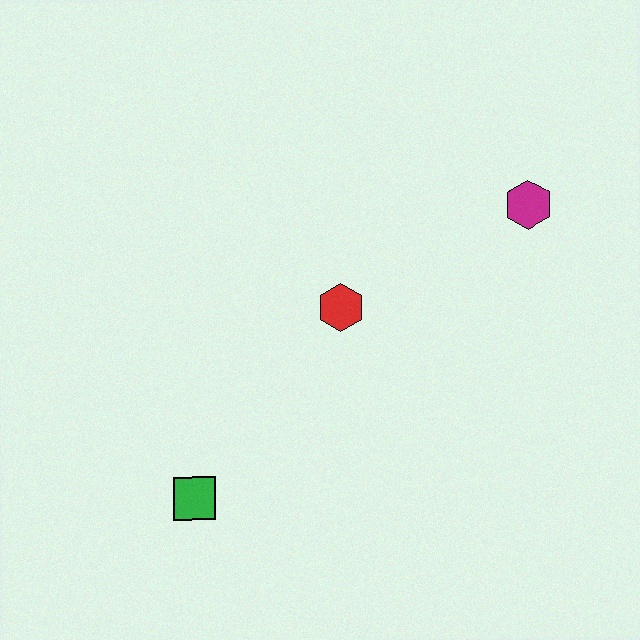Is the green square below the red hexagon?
Yes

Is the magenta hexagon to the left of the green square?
No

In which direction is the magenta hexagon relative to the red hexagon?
The magenta hexagon is to the right of the red hexagon.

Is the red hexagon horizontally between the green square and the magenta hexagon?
Yes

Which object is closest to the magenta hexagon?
The red hexagon is closest to the magenta hexagon.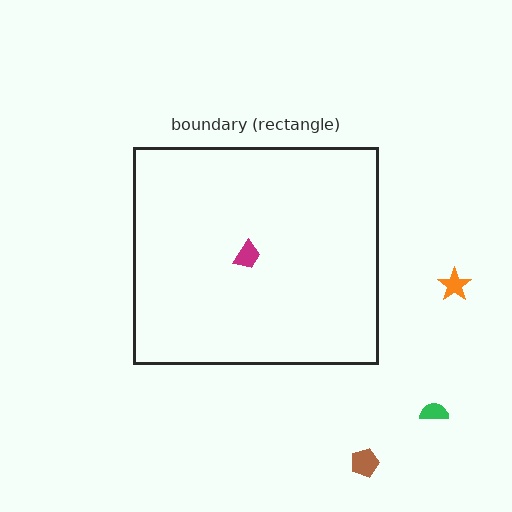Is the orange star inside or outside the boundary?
Outside.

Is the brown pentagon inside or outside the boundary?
Outside.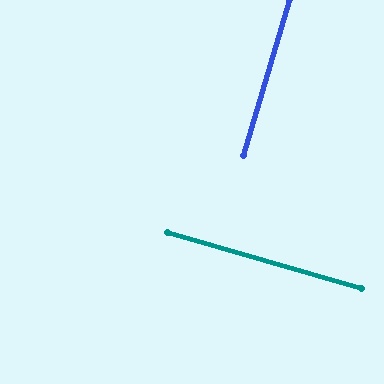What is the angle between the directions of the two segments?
Approximately 90 degrees.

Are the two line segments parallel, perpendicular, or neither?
Perpendicular — they meet at approximately 90°.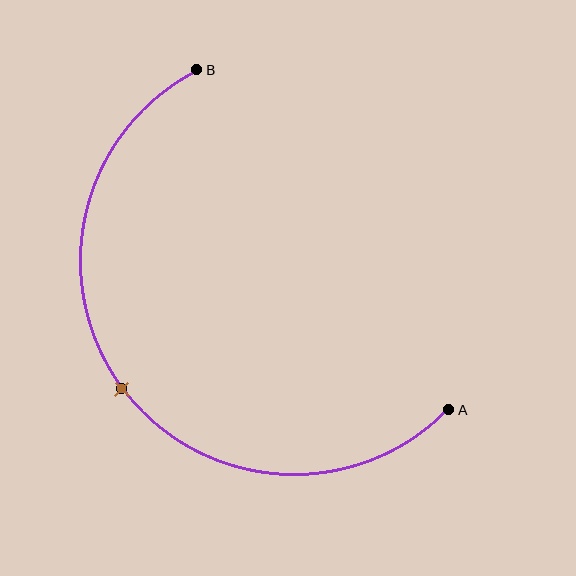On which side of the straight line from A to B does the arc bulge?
The arc bulges below and to the left of the straight line connecting A and B.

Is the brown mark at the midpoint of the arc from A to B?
Yes. The brown mark lies on the arc at equal arc-length from both A and B — it is the arc midpoint.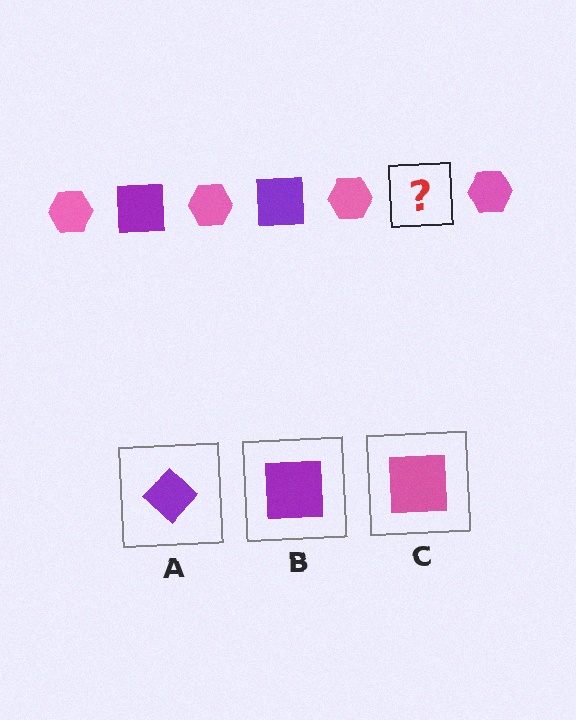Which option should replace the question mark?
Option B.